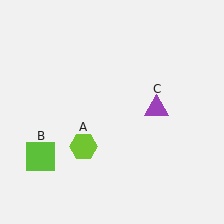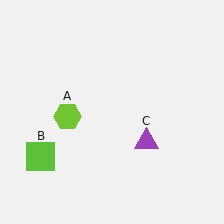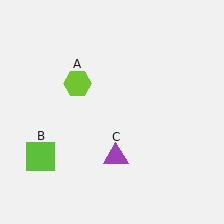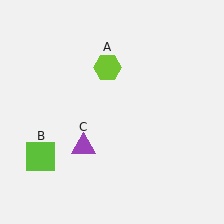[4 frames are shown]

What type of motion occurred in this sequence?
The lime hexagon (object A), purple triangle (object C) rotated clockwise around the center of the scene.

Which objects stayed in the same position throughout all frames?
Lime square (object B) remained stationary.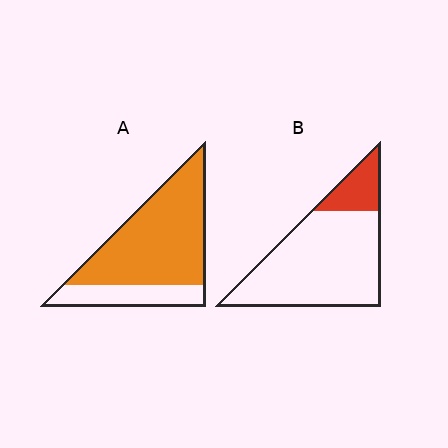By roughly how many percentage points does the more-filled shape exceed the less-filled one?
By roughly 55 percentage points (A over B).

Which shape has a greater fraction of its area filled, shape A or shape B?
Shape A.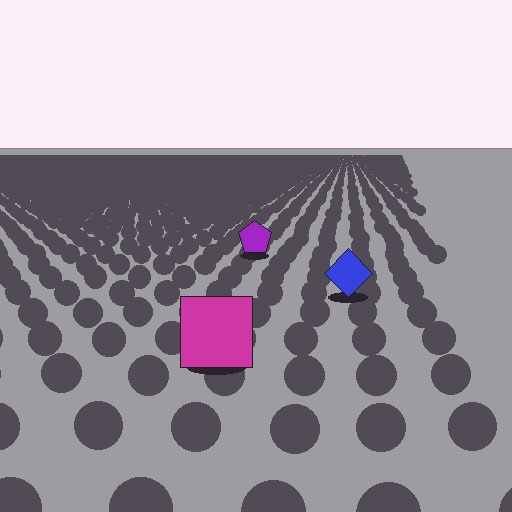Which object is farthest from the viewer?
The purple pentagon is farthest from the viewer. It appears smaller and the ground texture around it is denser.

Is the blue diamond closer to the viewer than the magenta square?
No. The magenta square is closer — you can tell from the texture gradient: the ground texture is coarser near it.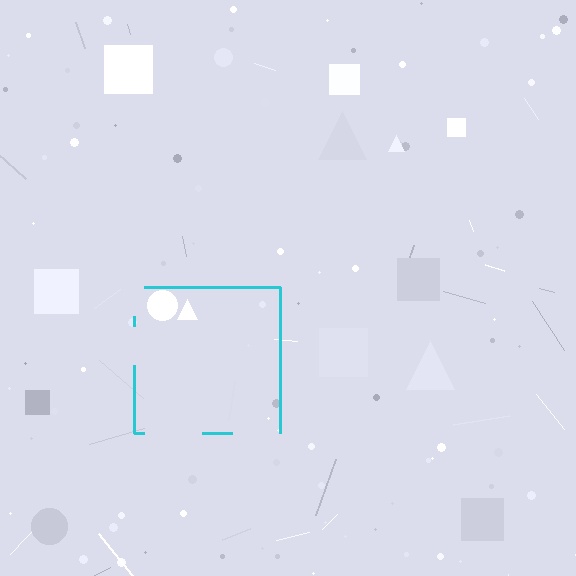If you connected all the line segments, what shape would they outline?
They would outline a square.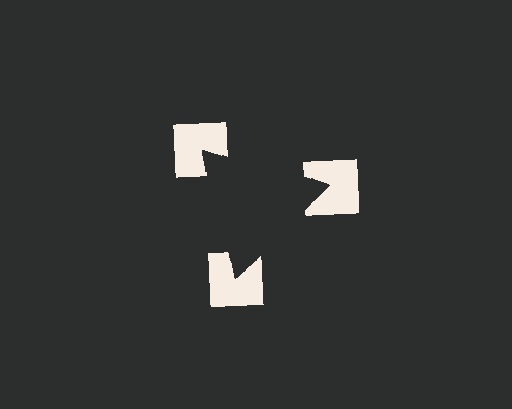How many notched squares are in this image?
There are 3 — one at each vertex of the illusory triangle.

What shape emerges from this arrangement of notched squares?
An illusory triangle — its edges are inferred from the aligned wedge cuts in the notched squares, not physically drawn.